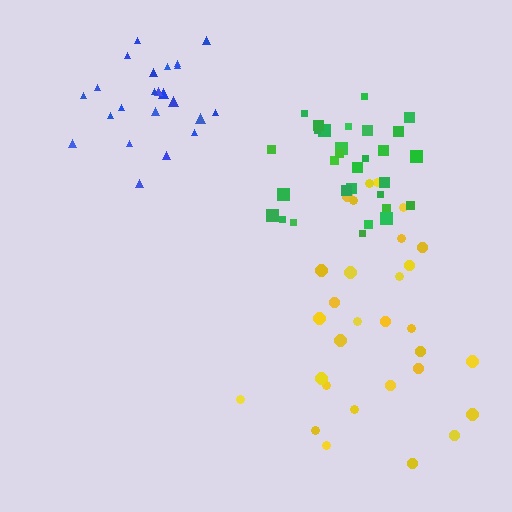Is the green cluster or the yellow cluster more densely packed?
Green.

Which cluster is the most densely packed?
Green.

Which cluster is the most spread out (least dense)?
Yellow.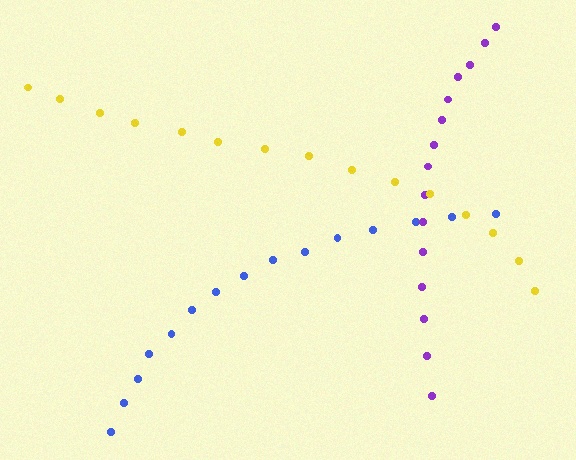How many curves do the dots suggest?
There are 3 distinct paths.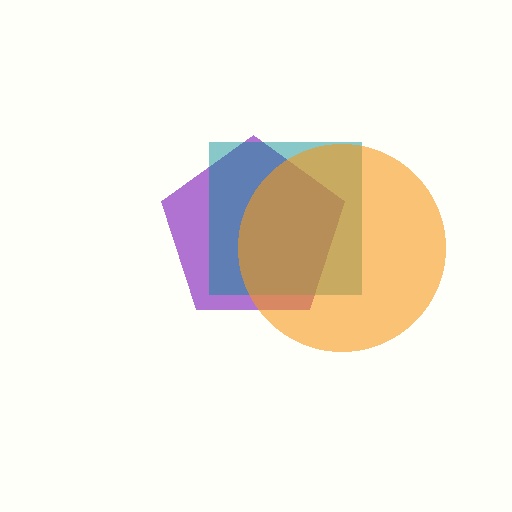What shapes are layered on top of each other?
The layered shapes are: a purple pentagon, a teal square, an orange circle.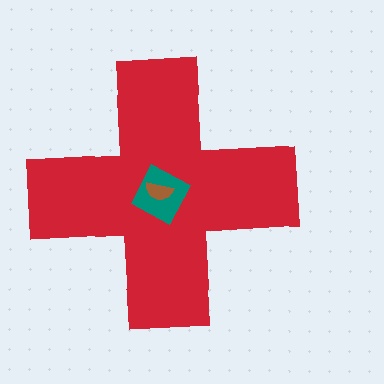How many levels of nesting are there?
3.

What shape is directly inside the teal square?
The brown semicircle.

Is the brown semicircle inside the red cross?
Yes.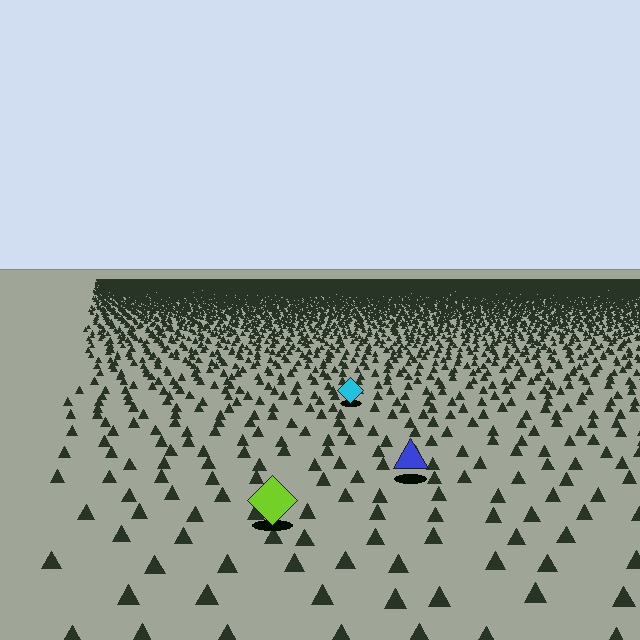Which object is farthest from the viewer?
The cyan diamond is farthest from the viewer. It appears smaller and the ground texture around it is denser.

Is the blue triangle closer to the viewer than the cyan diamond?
Yes. The blue triangle is closer — you can tell from the texture gradient: the ground texture is coarser near it.